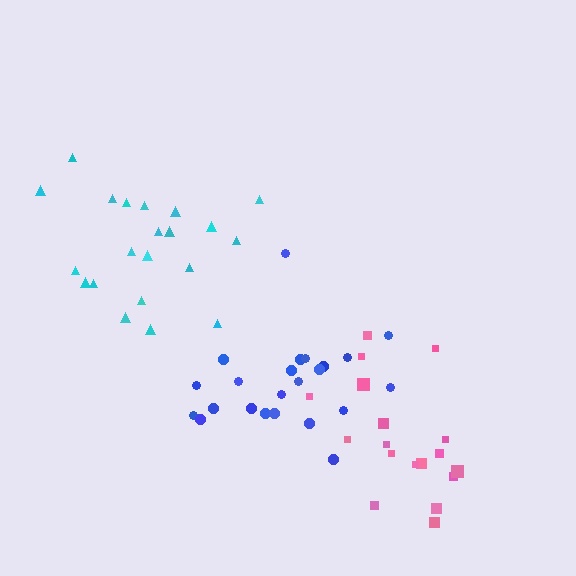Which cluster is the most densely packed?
Pink.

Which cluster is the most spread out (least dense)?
Cyan.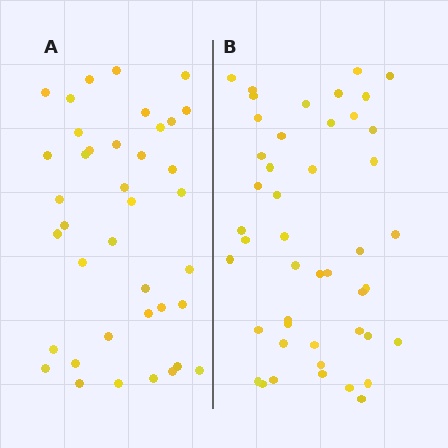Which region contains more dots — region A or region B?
Region B (the right region) has more dots.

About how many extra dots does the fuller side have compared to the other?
Region B has roughly 8 or so more dots than region A.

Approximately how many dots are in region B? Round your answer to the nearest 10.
About 50 dots. (The exact count is 46, which rounds to 50.)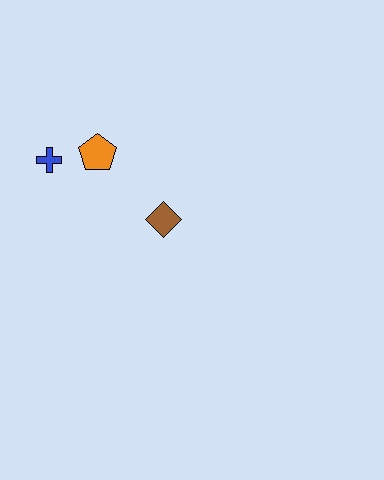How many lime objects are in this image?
There are no lime objects.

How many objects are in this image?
There are 3 objects.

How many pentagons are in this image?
There is 1 pentagon.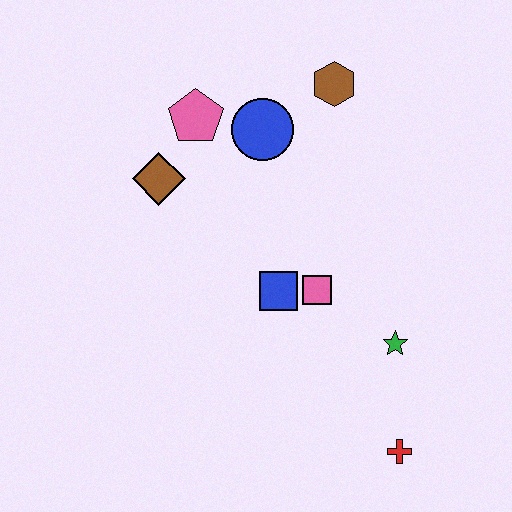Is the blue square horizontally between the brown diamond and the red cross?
Yes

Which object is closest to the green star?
The pink square is closest to the green star.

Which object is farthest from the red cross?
The pink pentagon is farthest from the red cross.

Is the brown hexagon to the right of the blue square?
Yes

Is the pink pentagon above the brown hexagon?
No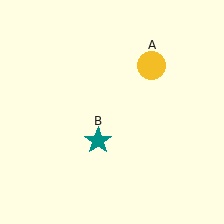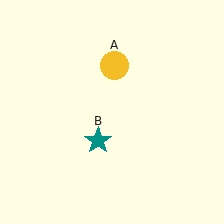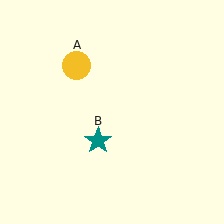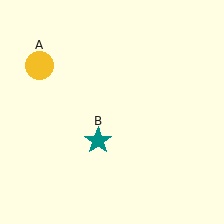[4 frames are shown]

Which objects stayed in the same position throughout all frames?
Teal star (object B) remained stationary.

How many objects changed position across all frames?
1 object changed position: yellow circle (object A).